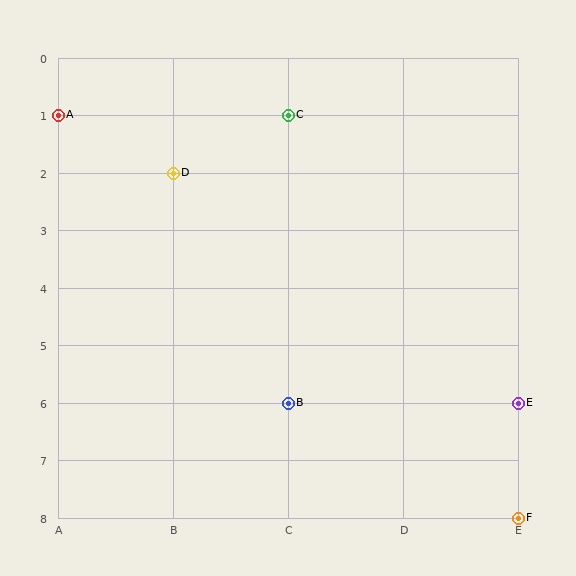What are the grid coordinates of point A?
Point A is at grid coordinates (A, 1).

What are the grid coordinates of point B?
Point B is at grid coordinates (C, 6).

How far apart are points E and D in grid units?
Points E and D are 3 columns and 4 rows apart (about 5.0 grid units diagonally).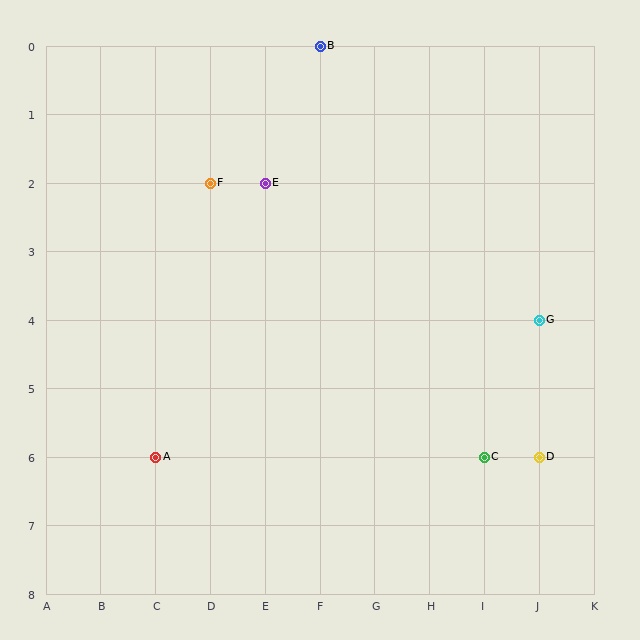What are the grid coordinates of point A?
Point A is at grid coordinates (C, 6).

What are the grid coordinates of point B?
Point B is at grid coordinates (F, 0).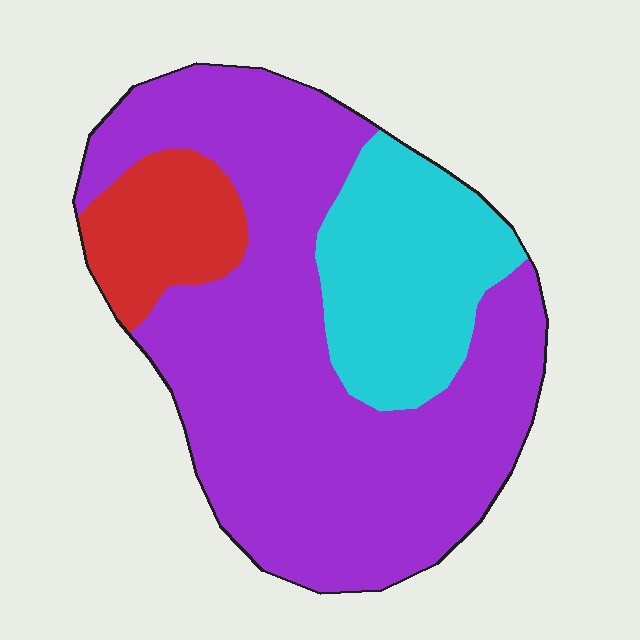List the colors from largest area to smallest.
From largest to smallest: purple, cyan, red.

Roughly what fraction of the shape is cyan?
Cyan takes up between a sixth and a third of the shape.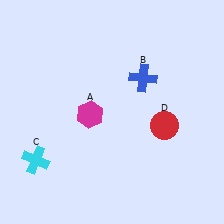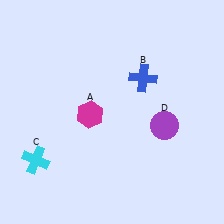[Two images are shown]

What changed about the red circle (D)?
In Image 1, D is red. In Image 2, it changed to purple.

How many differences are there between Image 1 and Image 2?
There is 1 difference between the two images.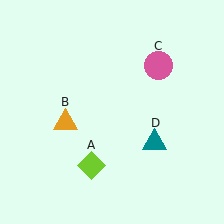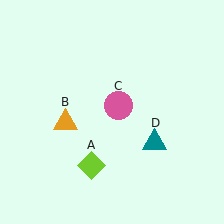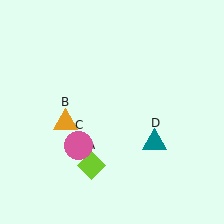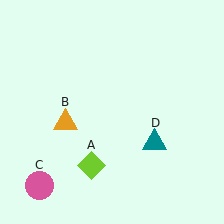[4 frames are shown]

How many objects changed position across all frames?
1 object changed position: pink circle (object C).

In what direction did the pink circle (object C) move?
The pink circle (object C) moved down and to the left.